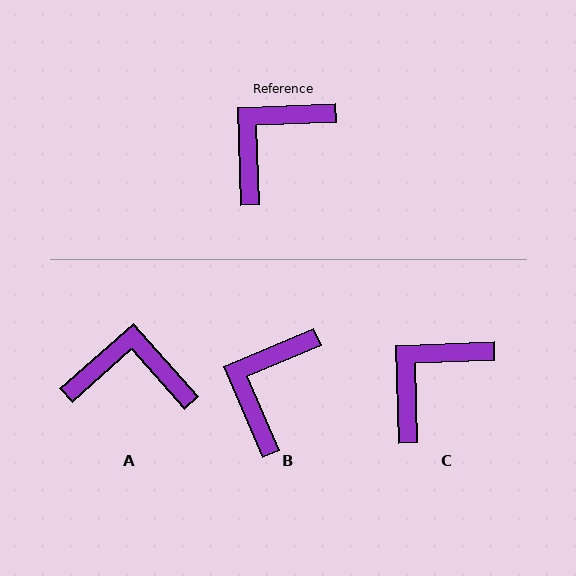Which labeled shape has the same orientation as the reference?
C.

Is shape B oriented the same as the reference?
No, it is off by about 21 degrees.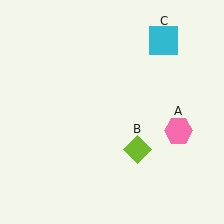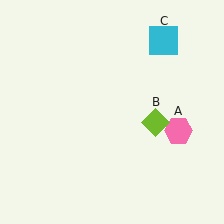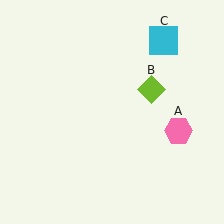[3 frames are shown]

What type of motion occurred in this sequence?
The lime diamond (object B) rotated counterclockwise around the center of the scene.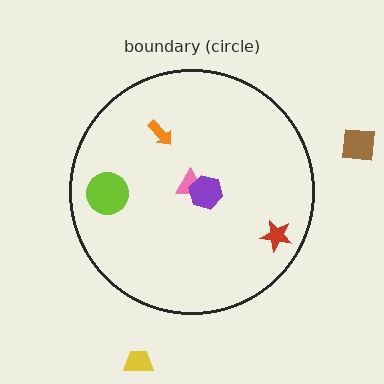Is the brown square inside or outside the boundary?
Outside.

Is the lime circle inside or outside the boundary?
Inside.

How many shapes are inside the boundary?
5 inside, 2 outside.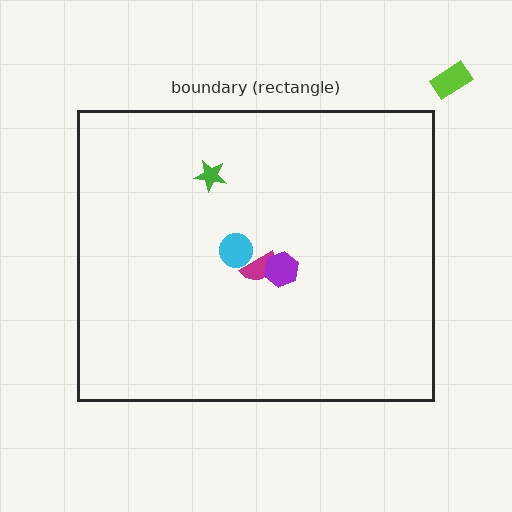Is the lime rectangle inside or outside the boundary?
Outside.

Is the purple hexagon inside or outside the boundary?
Inside.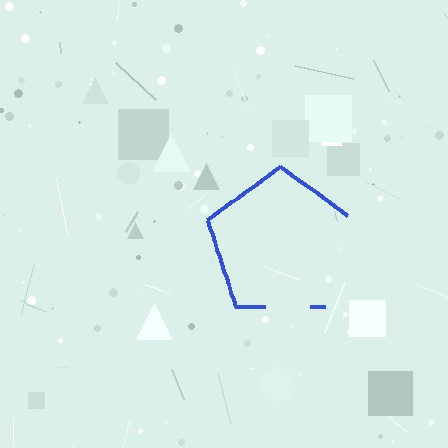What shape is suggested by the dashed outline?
The dashed outline suggests a pentagon.